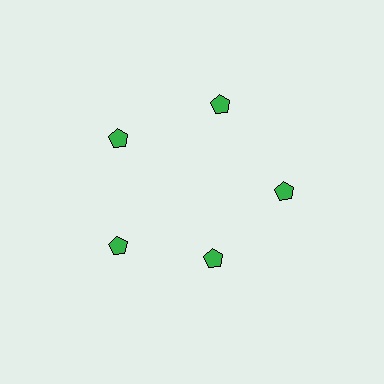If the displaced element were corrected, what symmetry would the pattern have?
It would have 5-fold rotational symmetry — the pattern would map onto itself every 72 degrees.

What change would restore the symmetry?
The symmetry would be restored by moving it outward, back onto the ring so that all 5 pentagons sit at equal angles and equal distance from the center.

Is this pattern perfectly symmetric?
No. The 5 green pentagons are arranged in a ring, but one element near the 5 o'clock position is pulled inward toward the center, breaking the 5-fold rotational symmetry.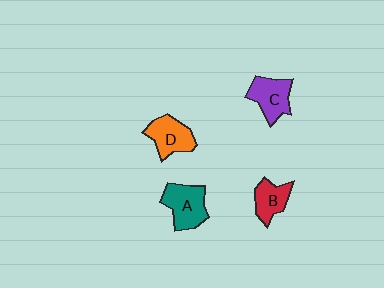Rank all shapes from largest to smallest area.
From largest to smallest: A (teal), C (purple), D (orange), B (red).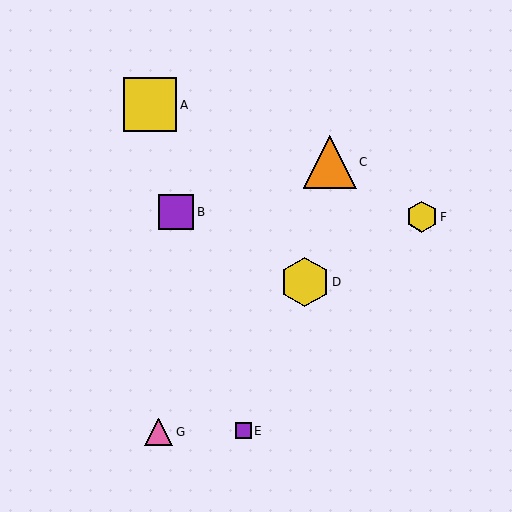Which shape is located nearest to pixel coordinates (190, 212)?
The purple square (labeled B) at (176, 212) is nearest to that location.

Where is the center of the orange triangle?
The center of the orange triangle is at (330, 162).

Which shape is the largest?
The yellow square (labeled A) is the largest.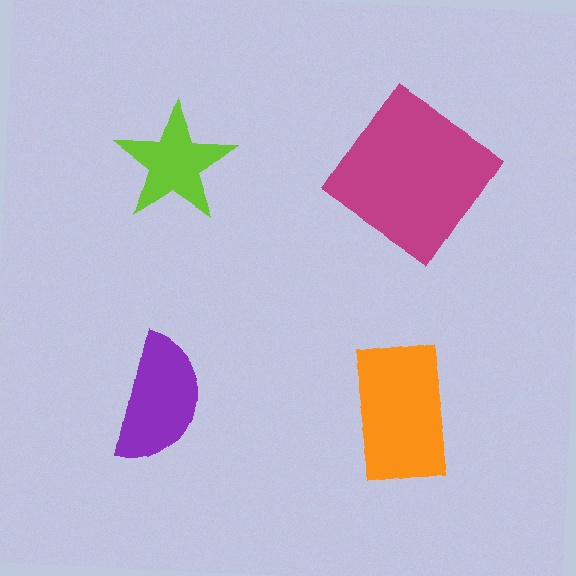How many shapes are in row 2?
2 shapes.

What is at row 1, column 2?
A magenta diamond.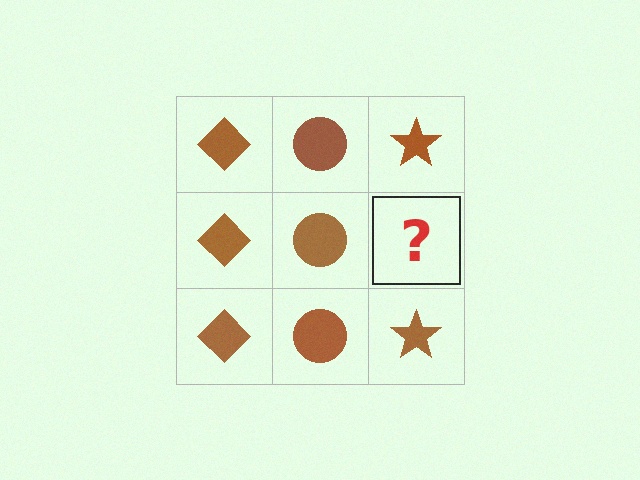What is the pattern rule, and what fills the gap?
The rule is that each column has a consistent shape. The gap should be filled with a brown star.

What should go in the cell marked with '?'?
The missing cell should contain a brown star.